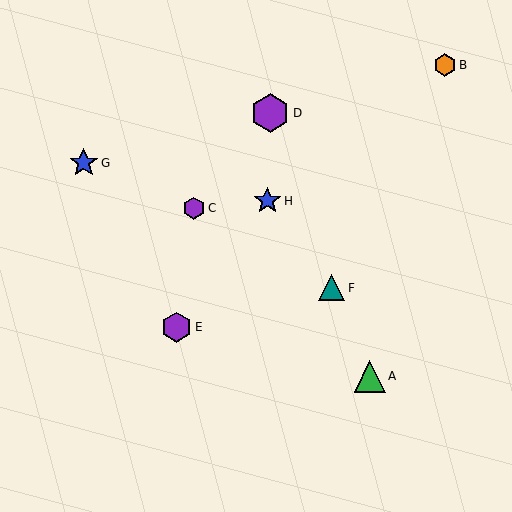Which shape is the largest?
The purple hexagon (labeled D) is the largest.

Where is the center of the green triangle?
The center of the green triangle is at (370, 377).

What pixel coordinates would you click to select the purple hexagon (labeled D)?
Click at (270, 113) to select the purple hexagon D.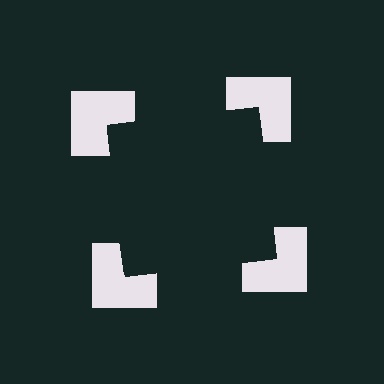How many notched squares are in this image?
There are 4 — one at each vertex of the illusory square.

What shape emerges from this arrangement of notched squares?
An illusory square — its edges are inferred from the aligned wedge cuts in the notched squares, not physically drawn.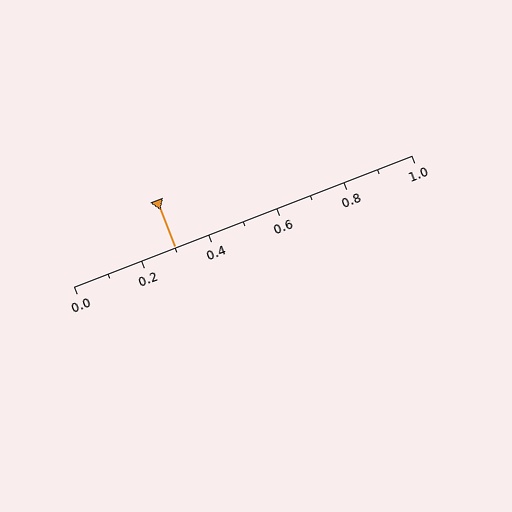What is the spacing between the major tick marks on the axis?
The major ticks are spaced 0.2 apart.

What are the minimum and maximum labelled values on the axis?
The axis runs from 0.0 to 1.0.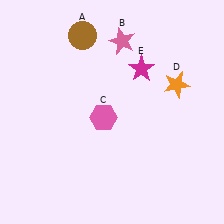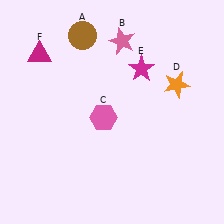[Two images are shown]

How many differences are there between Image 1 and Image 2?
There is 1 difference between the two images.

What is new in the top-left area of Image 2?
A magenta triangle (F) was added in the top-left area of Image 2.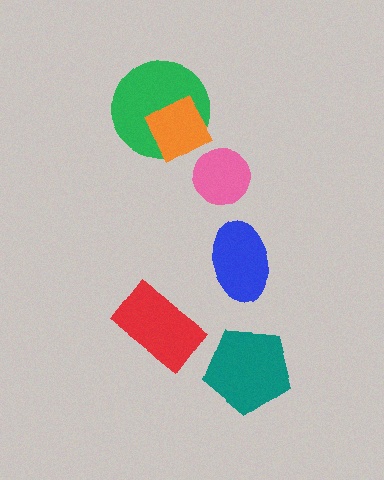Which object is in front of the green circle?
The orange square is in front of the green circle.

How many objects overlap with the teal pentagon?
0 objects overlap with the teal pentagon.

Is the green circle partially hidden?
Yes, it is partially covered by another shape.